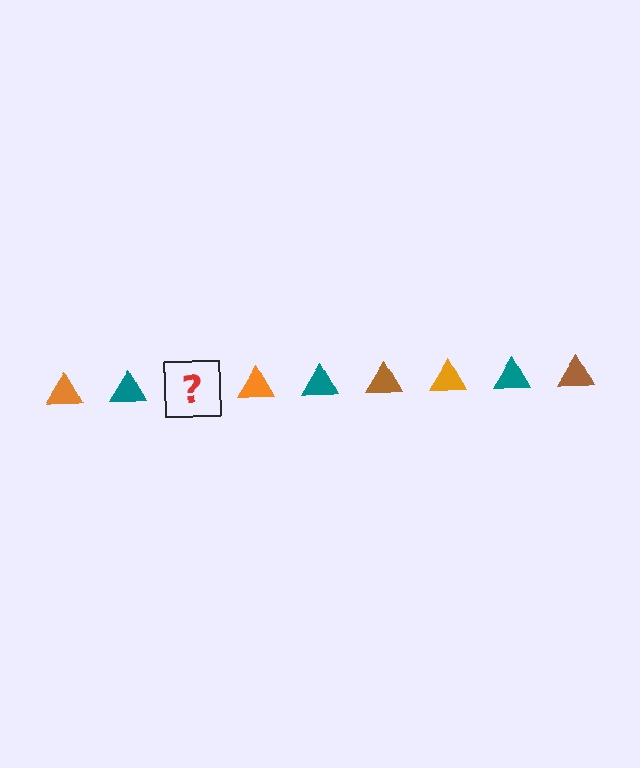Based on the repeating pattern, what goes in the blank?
The blank should be a brown triangle.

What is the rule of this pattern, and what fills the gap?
The rule is that the pattern cycles through orange, teal, brown triangles. The gap should be filled with a brown triangle.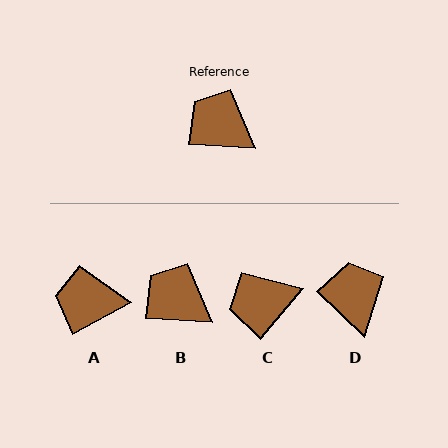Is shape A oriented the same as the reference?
No, it is off by about 32 degrees.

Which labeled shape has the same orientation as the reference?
B.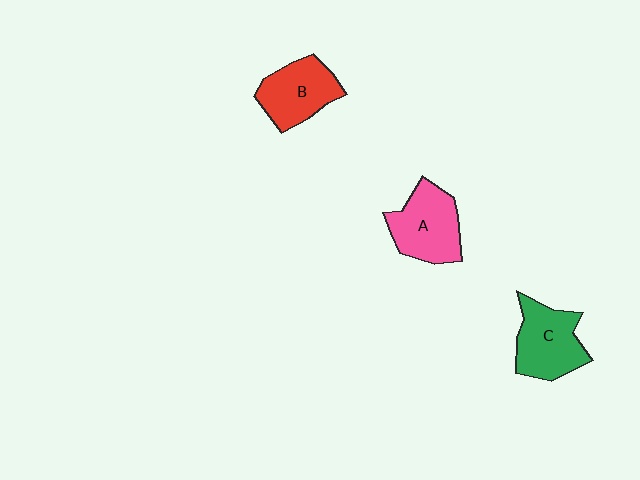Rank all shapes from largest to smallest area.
From largest to smallest: A (pink), C (green), B (red).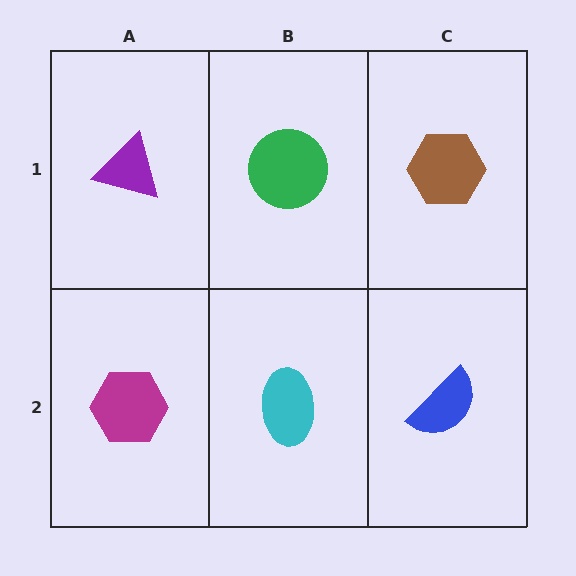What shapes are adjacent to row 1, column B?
A cyan ellipse (row 2, column B), a purple triangle (row 1, column A), a brown hexagon (row 1, column C).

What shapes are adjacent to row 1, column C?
A blue semicircle (row 2, column C), a green circle (row 1, column B).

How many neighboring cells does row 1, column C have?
2.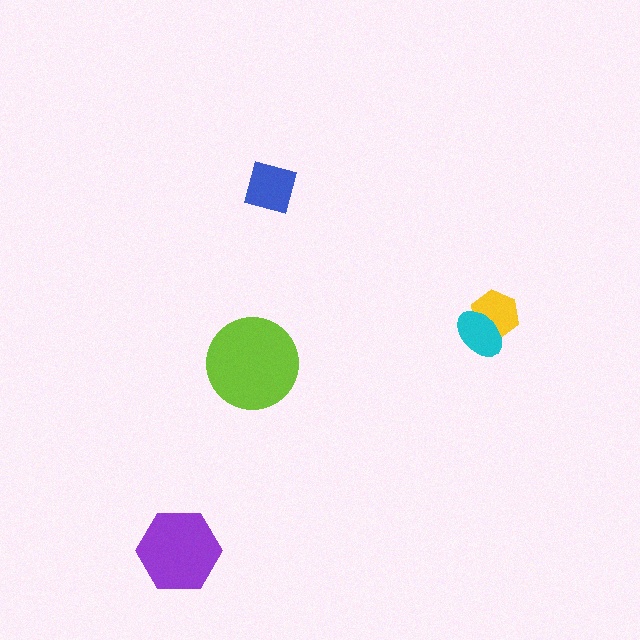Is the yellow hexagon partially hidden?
Yes, it is partially covered by another shape.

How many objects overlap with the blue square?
0 objects overlap with the blue square.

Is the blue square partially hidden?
No, no other shape covers it.